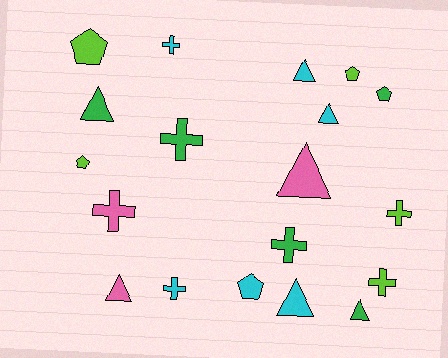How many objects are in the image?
There are 19 objects.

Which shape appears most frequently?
Cross, with 7 objects.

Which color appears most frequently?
Cyan, with 6 objects.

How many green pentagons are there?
There is 1 green pentagon.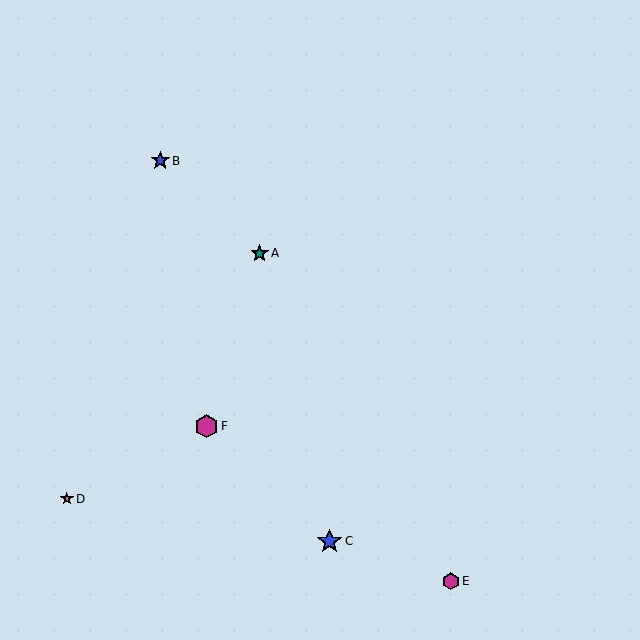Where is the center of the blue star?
The center of the blue star is at (329, 541).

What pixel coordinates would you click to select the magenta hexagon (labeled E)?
Click at (451, 581) to select the magenta hexagon E.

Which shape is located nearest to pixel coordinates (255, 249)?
The teal star (labeled A) at (260, 253) is nearest to that location.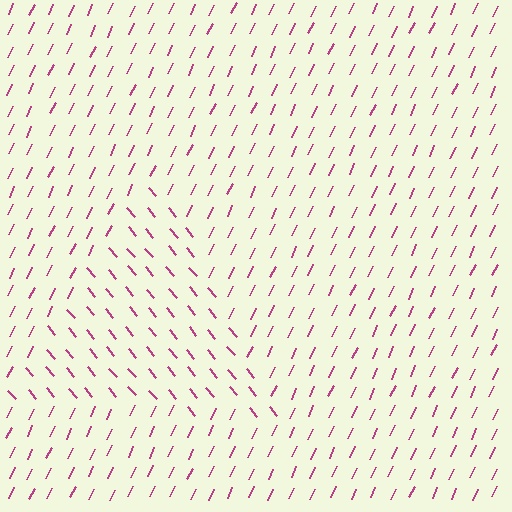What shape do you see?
I see a triangle.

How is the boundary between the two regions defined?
The boundary is defined purely by a change in line orientation (approximately 65 degrees difference). All lines are the same color and thickness.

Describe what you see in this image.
The image is filled with small magenta line segments. A triangle region in the image has lines oriented differently from the surrounding lines, creating a visible texture boundary.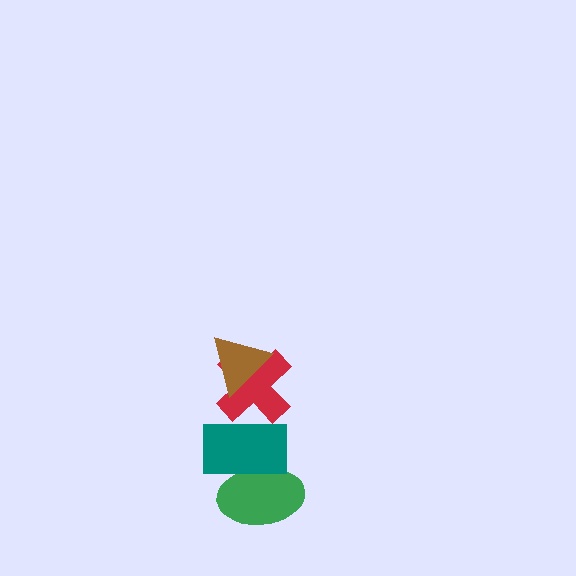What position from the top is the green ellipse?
The green ellipse is 4th from the top.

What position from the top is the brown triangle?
The brown triangle is 1st from the top.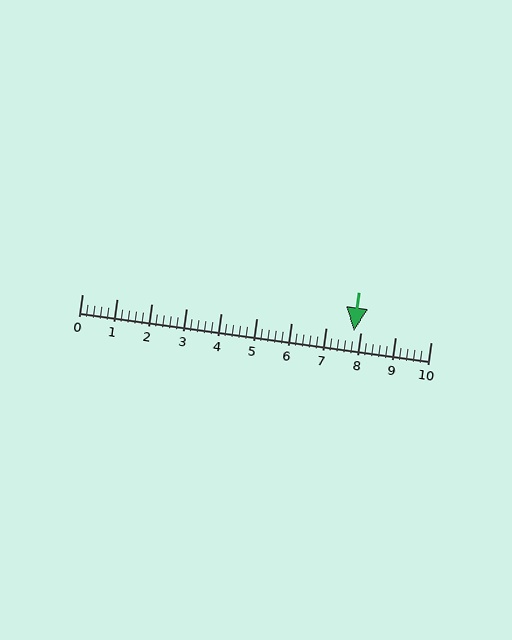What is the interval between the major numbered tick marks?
The major tick marks are spaced 1 units apart.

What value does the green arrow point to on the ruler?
The green arrow points to approximately 7.8.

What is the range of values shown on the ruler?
The ruler shows values from 0 to 10.